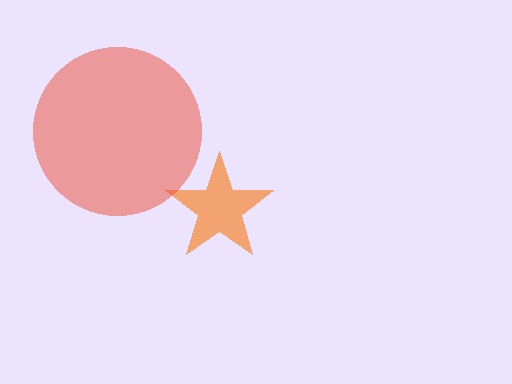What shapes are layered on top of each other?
The layered shapes are: an orange star, a red circle.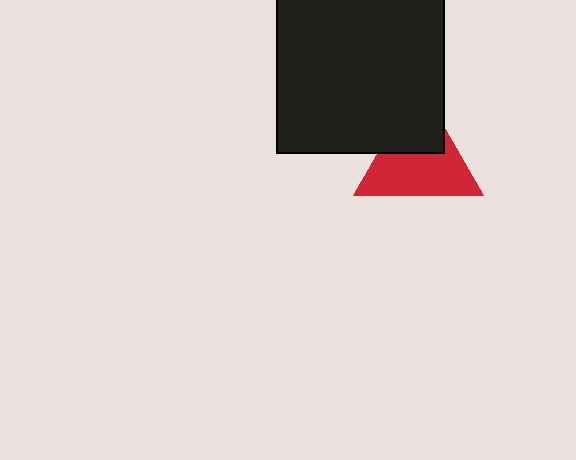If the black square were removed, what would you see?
You would see the complete red triangle.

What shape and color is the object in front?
The object in front is a black square.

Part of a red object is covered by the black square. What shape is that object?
It is a triangle.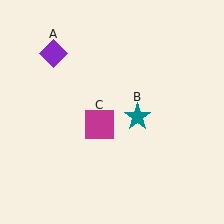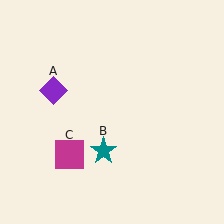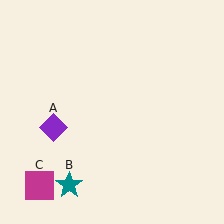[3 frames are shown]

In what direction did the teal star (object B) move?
The teal star (object B) moved down and to the left.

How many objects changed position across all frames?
3 objects changed position: purple diamond (object A), teal star (object B), magenta square (object C).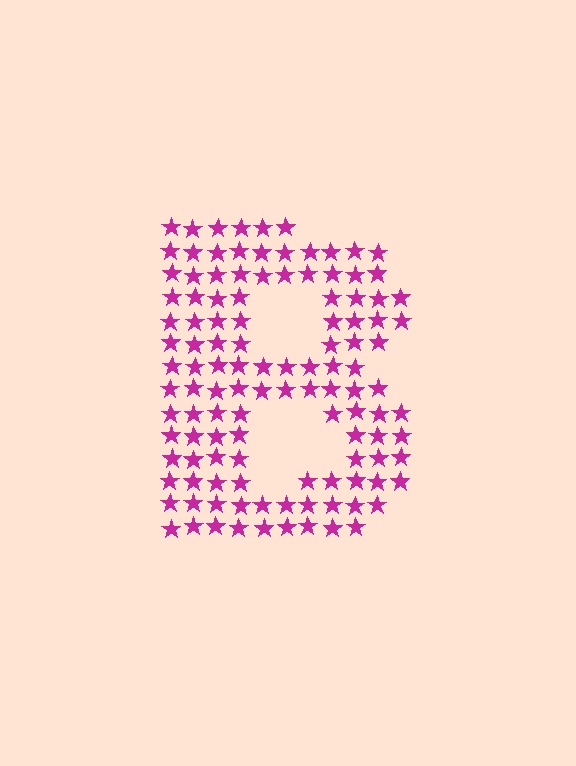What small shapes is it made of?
It is made of small stars.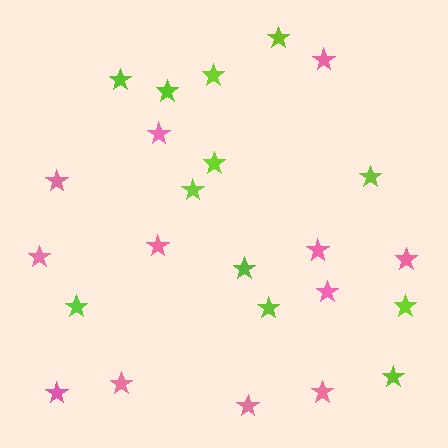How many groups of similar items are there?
There are 2 groups: one group of lime stars (12) and one group of pink stars (12).